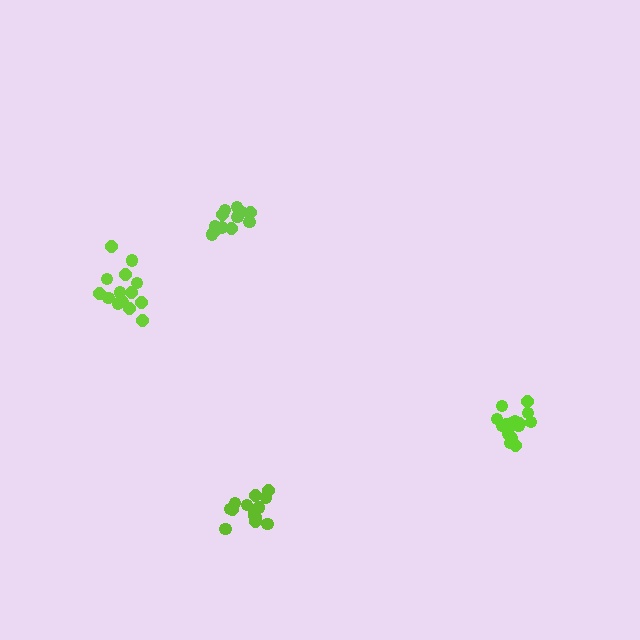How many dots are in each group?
Group 1: 16 dots, Group 2: 12 dots, Group 3: 14 dots, Group 4: 15 dots (57 total).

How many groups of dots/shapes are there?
There are 4 groups.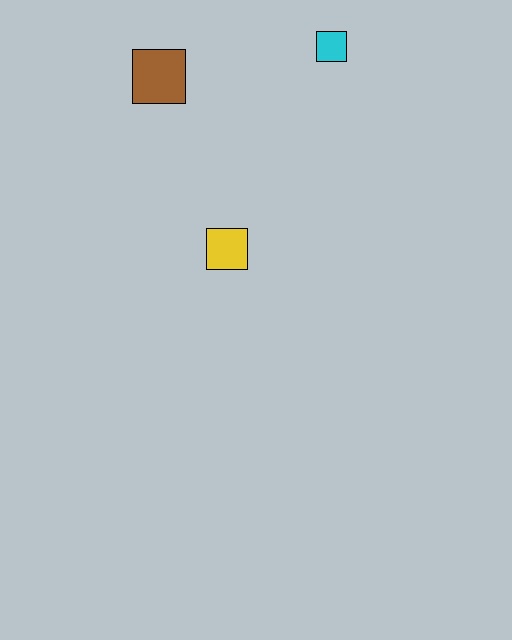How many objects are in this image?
There are 3 objects.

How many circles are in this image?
There are no circles.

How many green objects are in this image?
There are no green objects.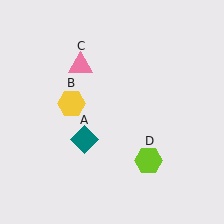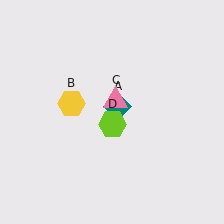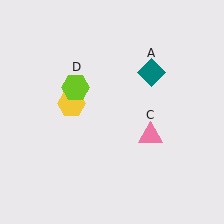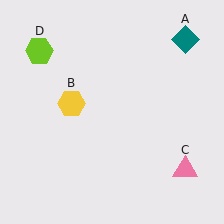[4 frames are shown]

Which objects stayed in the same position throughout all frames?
Yellow hexagon (object B) remained stationary.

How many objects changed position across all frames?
3 objects changed position: teal diamond (object A), pink triangle (object C), lime hexagon (object D).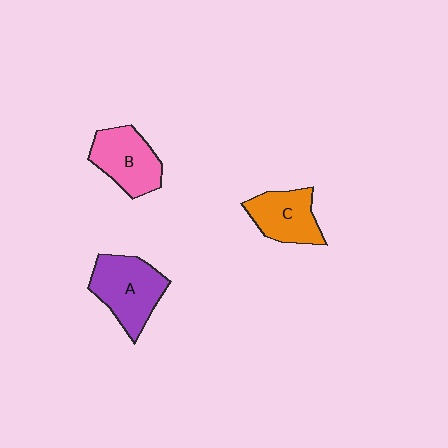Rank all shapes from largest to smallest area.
From largest to smallest: A (purple), B (pink), C (orange).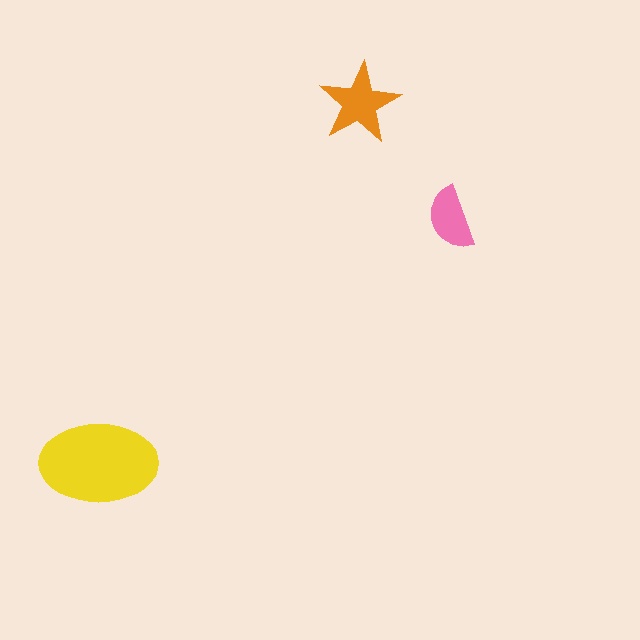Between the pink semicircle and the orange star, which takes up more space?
The orange star.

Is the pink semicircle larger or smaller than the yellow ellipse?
Smaller.